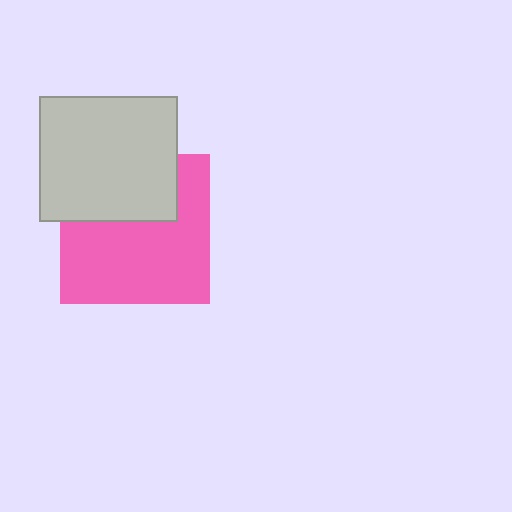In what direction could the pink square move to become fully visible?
The pink square could move down. That would shift it out from behind the light gray rectangle entirely.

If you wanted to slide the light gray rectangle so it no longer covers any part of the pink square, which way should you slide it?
Slide it up — that is the most direct way to separate the two shapes.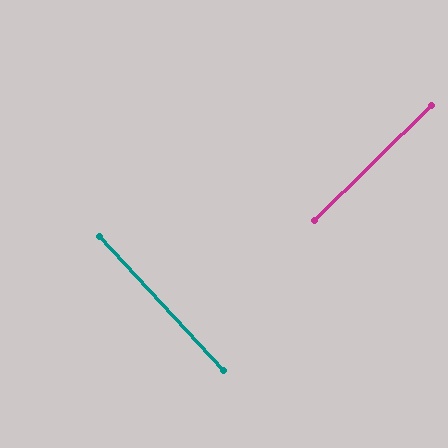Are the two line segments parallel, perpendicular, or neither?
Perpendicular — they meet at approximately 88°.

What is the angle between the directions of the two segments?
Approximately 88 degrees.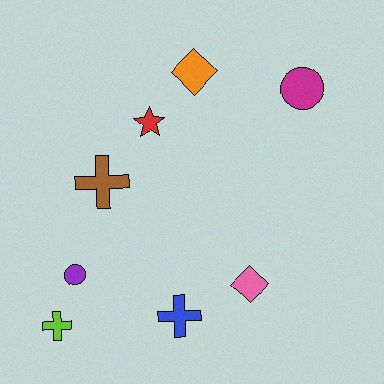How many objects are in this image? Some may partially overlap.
There are 8 objects.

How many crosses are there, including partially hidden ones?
There are 3 crosses.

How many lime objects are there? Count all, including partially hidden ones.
There is 1 lime object.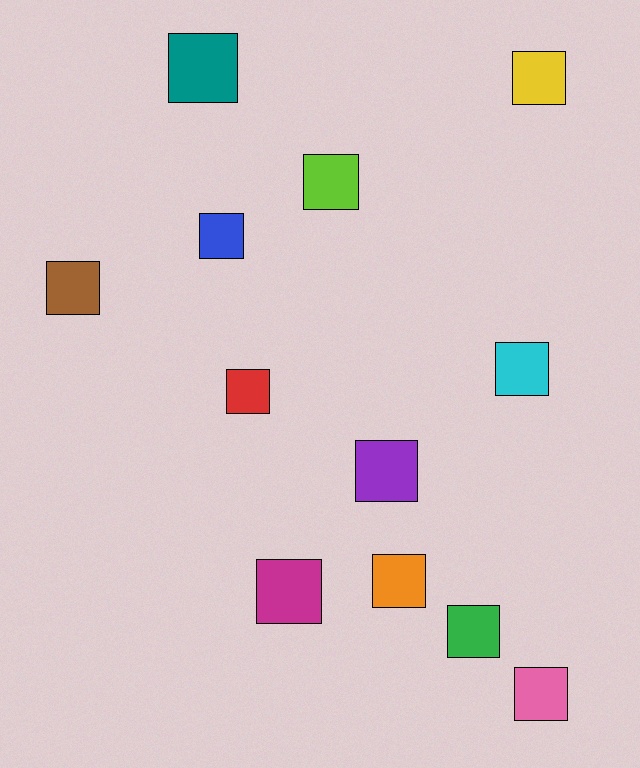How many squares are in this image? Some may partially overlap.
There are 12 squares.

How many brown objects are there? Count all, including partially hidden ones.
There is 1 brown object.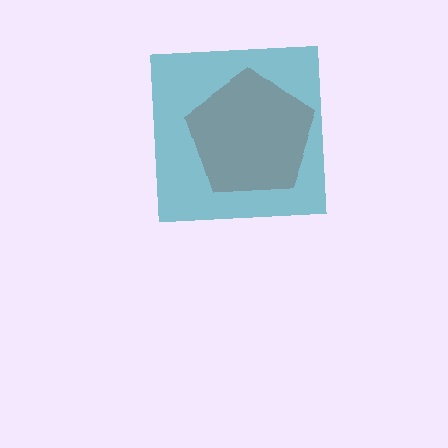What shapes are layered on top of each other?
The layered shapes are: a red pentagon, a teal square.